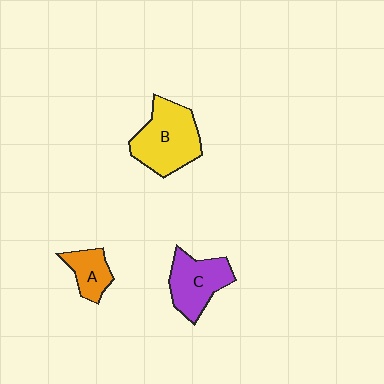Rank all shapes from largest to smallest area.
From largest to smallest: B (yellow), C (purple), A (orange).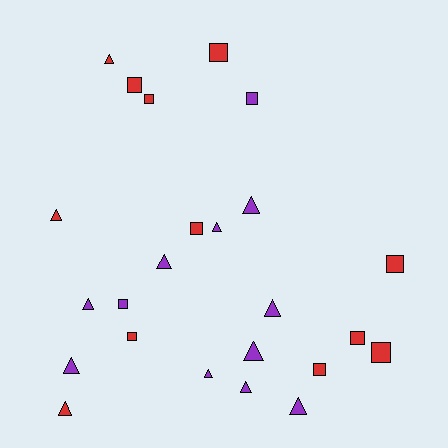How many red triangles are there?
There are 3 red triangles.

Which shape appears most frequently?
Triangle, with 13 objects.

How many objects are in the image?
There are 24 objects.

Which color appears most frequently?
Red, with 12 objects.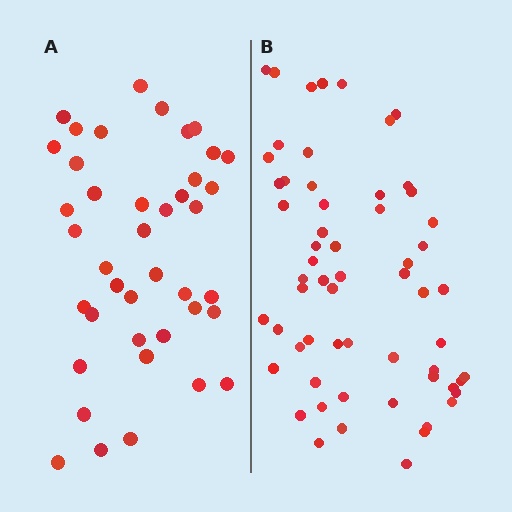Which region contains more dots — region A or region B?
Region B (the right region) has more dots.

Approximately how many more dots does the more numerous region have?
Region B has approximately 20 more dots than region A.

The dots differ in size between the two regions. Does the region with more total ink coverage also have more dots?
No. Region A has more total ink coverage because its dots are larger, but region B actually contains more individual dots. Total area can be misleading — the number of items is what matters here.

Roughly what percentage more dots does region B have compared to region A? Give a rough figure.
About 45% more.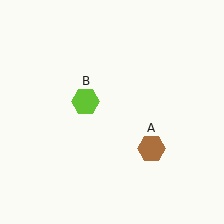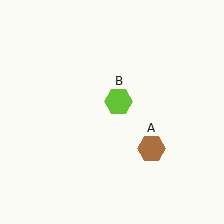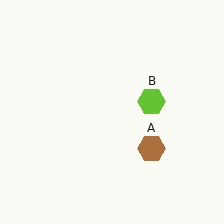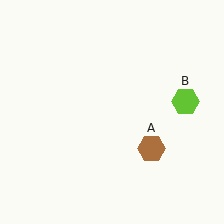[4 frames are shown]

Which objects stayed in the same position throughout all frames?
Brown hexagon (object A) remained stationary.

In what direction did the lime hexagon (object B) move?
The lime hexagon (object B) moved right.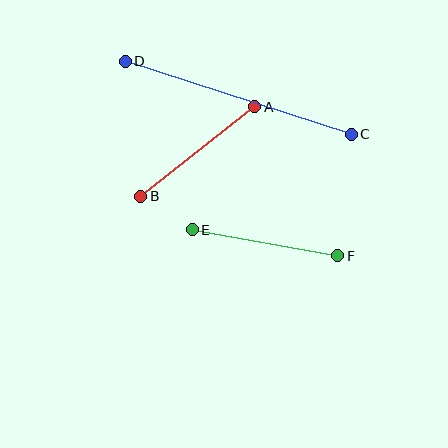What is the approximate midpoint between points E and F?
The midpoint is at approximately (265, 243) pixels.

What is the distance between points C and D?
The distance is approximately 237 pixels.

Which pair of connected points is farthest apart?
Points C and D are farthest apart.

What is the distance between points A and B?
The distance is approximately 145 pixels.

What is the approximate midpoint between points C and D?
The midpoint is at approximately (238, 98) pixels.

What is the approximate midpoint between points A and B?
The midpoint is at approximately (198, 152) pixels.